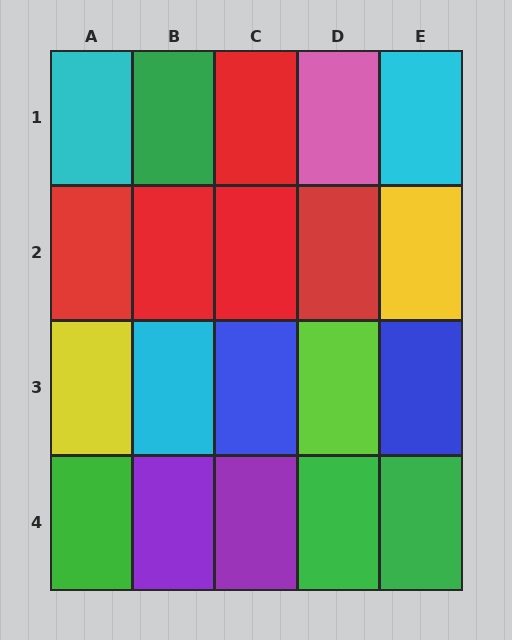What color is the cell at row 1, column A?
Cyan.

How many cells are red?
5 cells are red.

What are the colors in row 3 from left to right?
Yellow, cyan, blue, lime, blue.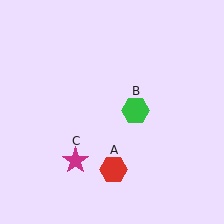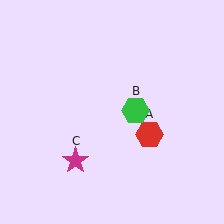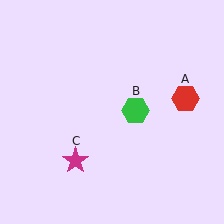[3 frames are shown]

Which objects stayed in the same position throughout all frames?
Green hexagon (object B) and magenta star (object C) remained stationary.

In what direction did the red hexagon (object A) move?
The red hexagon (object A) moved up and to the right.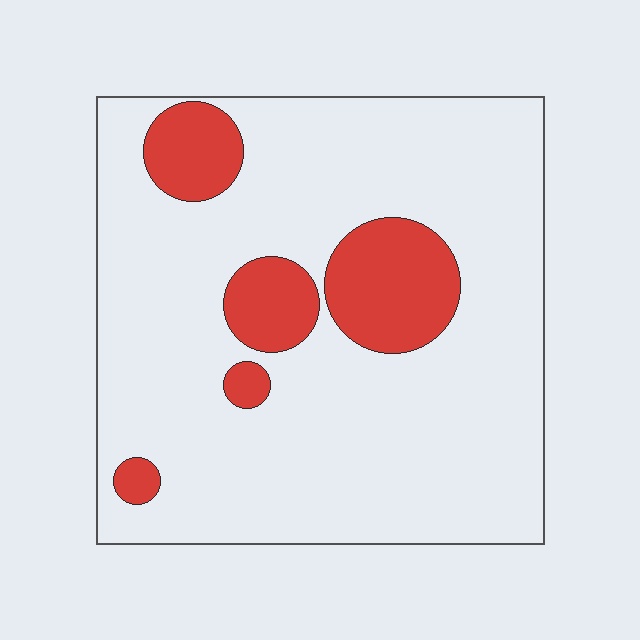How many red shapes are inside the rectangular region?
5.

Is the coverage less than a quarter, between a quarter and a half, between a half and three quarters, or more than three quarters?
Less than a quarter.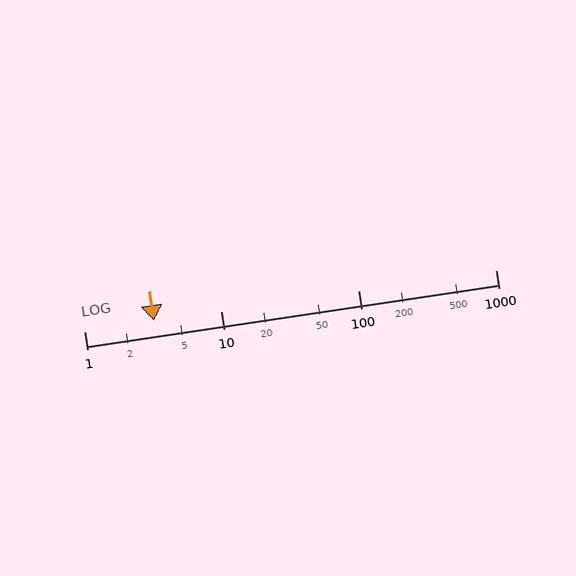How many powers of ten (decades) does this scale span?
The scale spans 3 decades, from 1 to 1000.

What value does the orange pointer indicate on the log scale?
The pointer indicates approximately 3.2.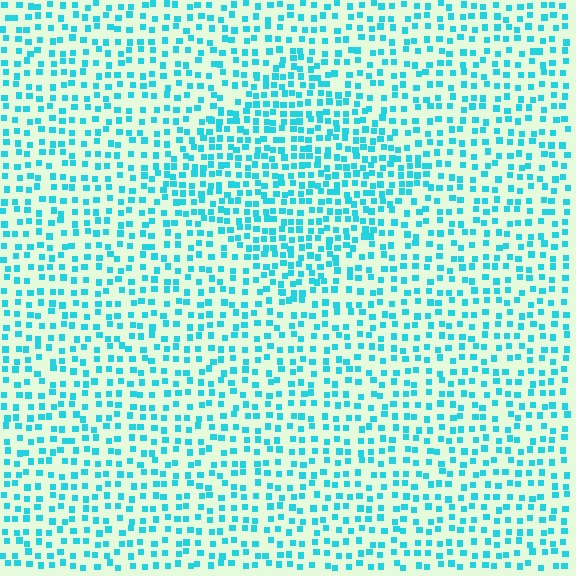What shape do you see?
I see a diamond.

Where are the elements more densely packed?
The elements are more densely packed inside the diamond boundary.